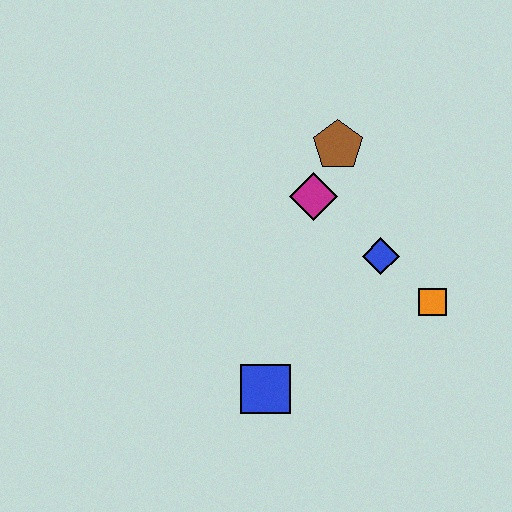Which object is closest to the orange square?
The blue diamond is closest to the orange square.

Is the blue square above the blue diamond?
No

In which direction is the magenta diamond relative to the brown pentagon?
The magenta diamond is below the brown pentagon.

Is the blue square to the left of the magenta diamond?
Yes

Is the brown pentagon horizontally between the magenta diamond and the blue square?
No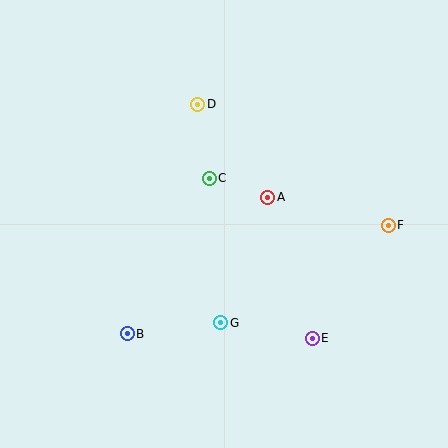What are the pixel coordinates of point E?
Point E is at (312, 338).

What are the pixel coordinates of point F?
Point F is at (388, 225).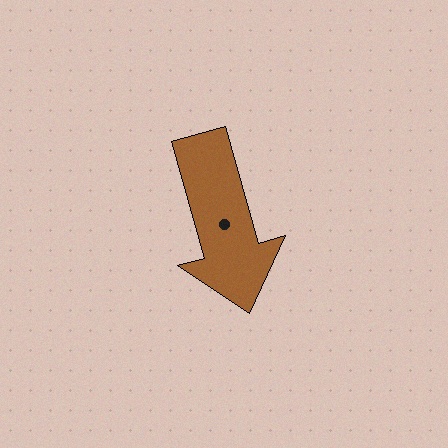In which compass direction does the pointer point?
South.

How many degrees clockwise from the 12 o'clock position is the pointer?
Approximately 164 degrees.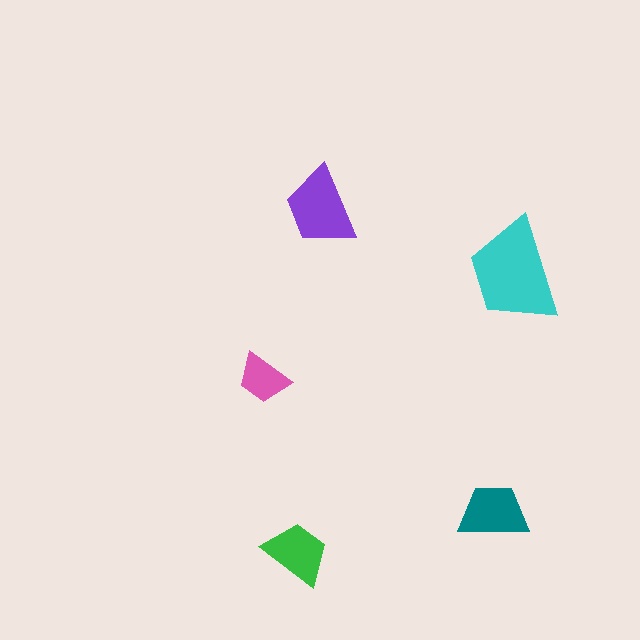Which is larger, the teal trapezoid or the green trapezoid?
The teal one.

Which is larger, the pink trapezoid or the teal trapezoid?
The teal one.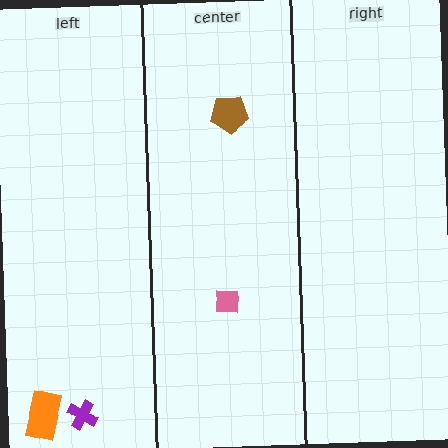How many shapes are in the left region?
2.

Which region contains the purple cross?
The left region.